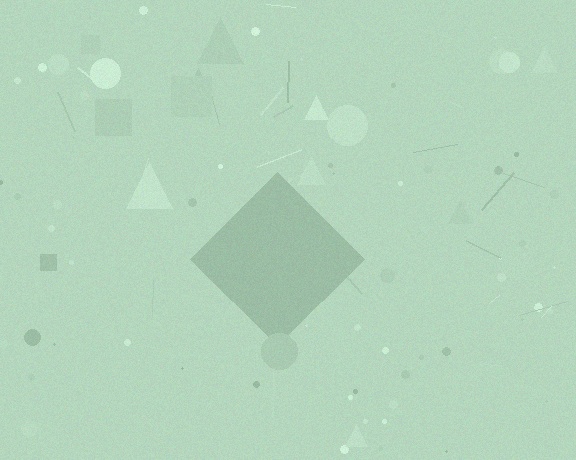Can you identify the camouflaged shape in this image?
The camouflaged shape is a diamond.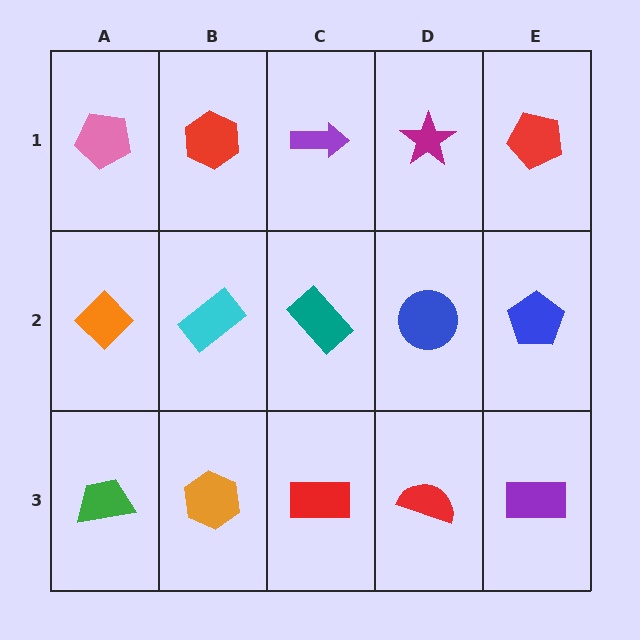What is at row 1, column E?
A red pentagon.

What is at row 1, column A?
A pink pentagon.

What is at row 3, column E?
A purple rectangle.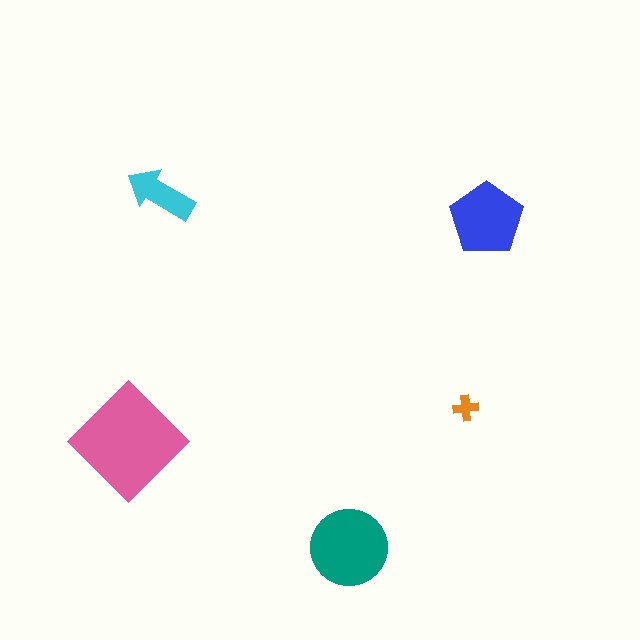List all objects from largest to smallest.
The pink diamond, the teal circle, the blue pentagon, the cyan arrow, the orange cross.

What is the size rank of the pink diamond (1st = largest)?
1st.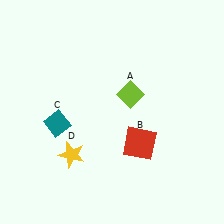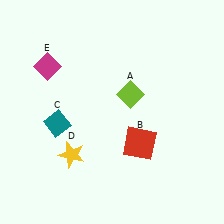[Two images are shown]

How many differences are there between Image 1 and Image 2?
There is 1 difference between the two images.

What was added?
A magenta diamond (E) was added in Image 2.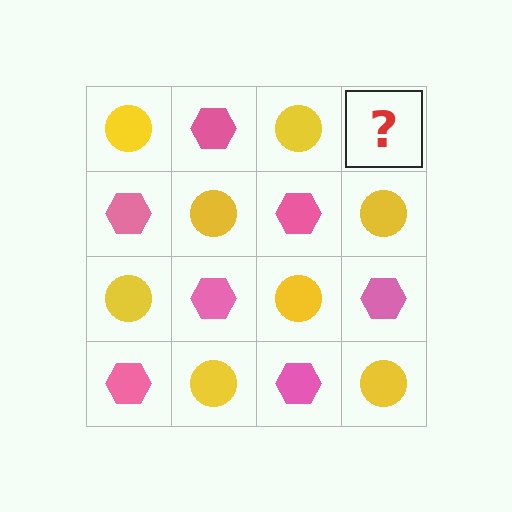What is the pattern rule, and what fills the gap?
The rule is that it alternates yellow circle and pink hexagon in a checkerboard pattern. The gap should be filled with a pink hexagon.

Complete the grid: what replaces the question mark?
The question mark should be replaced with a pink hexagon.